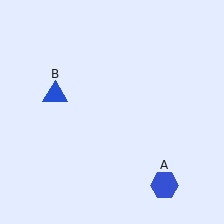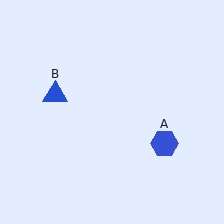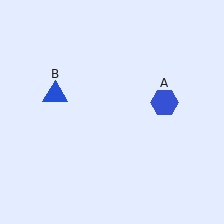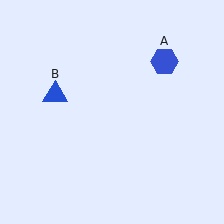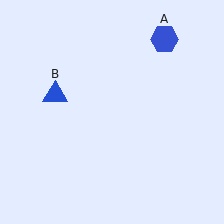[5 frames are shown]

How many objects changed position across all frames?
1 object changed position: blue hexagon (object A).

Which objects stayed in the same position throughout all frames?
Blue triangle (object B) remained stationary.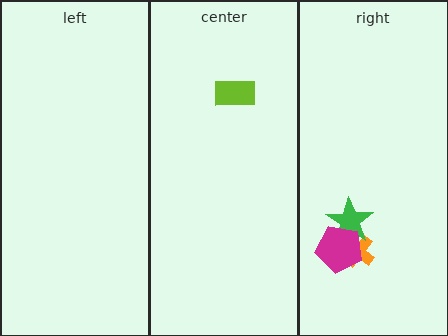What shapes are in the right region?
The orange cross, the green star, the magenta pentagon.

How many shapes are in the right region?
3.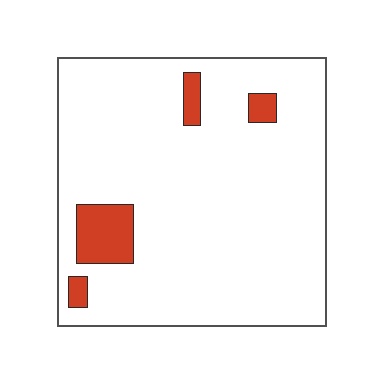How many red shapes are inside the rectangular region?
4.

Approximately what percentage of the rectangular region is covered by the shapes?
Approximately 10%.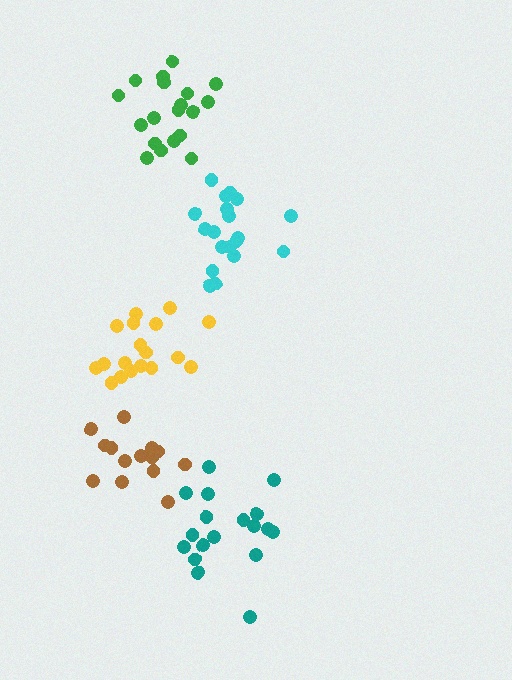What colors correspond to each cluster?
The clusters are colored: teal, cyan, brown, yellow, green.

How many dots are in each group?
Group 1: 18 dots, Group 2: 19 dots, Group 3: 15 dots, Group 4: 18 dots, Group 5: 19 dots (89 total).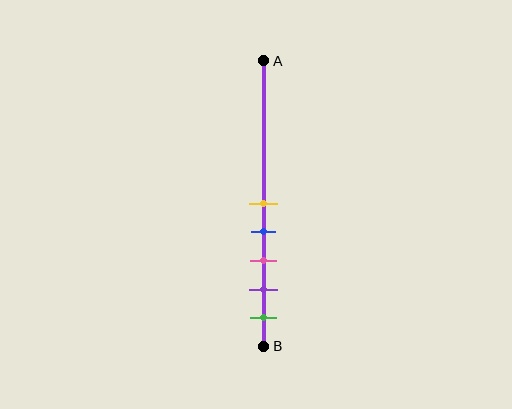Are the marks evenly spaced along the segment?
Yes, the marks are approximately evenly spaced.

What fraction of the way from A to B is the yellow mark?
The yellow mark is approximately 50% (0.5) of the way from A to B.